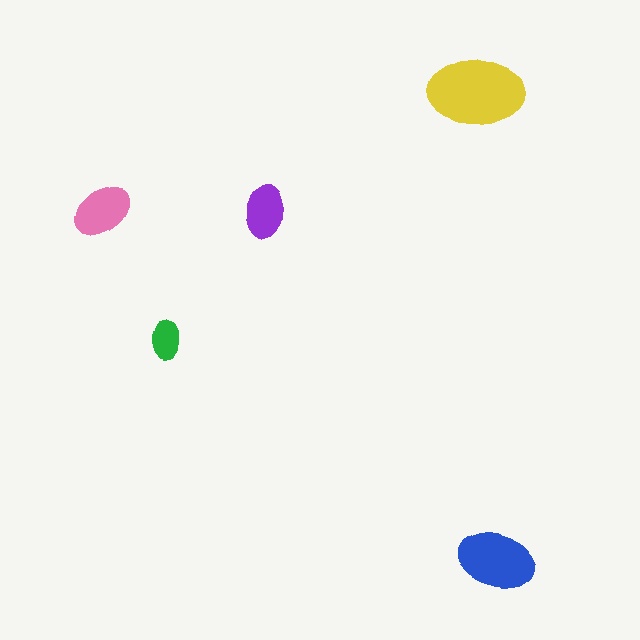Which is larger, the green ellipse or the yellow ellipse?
The yellow one.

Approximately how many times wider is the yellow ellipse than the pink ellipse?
About 1.5 times wider.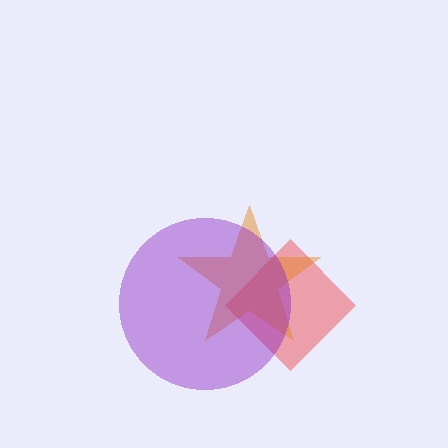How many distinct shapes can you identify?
There are 3 distinct shapes: a red diamond, an orange star, a purple circle.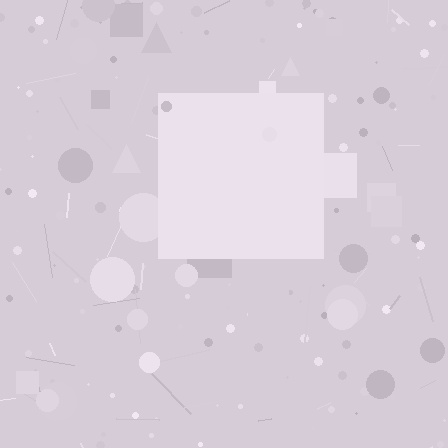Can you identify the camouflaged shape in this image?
The camouflaged shape is a square.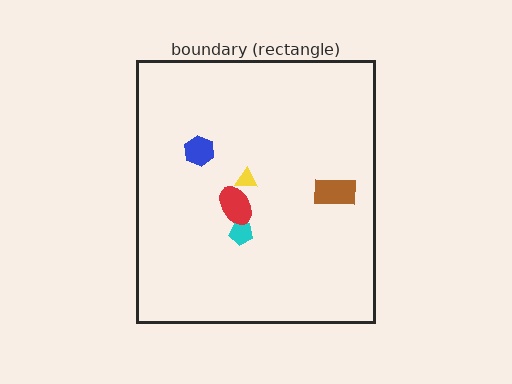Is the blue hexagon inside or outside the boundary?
Inside.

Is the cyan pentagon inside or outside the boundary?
Inside.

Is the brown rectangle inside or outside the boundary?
Inside.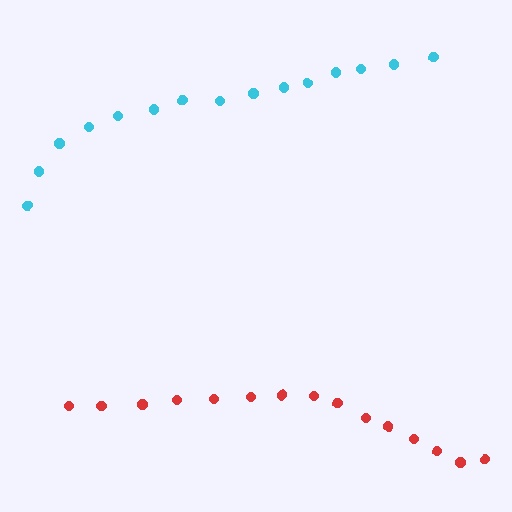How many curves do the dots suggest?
There are 2 distinct paths.